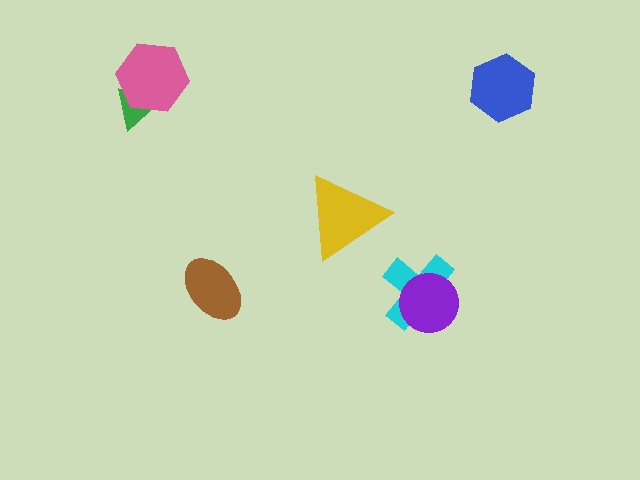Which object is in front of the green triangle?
The pink hexagon is in front of the green triangle.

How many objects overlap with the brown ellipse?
0 objects overlap with the brown ellipse.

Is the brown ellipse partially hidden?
No, no other shape covers it.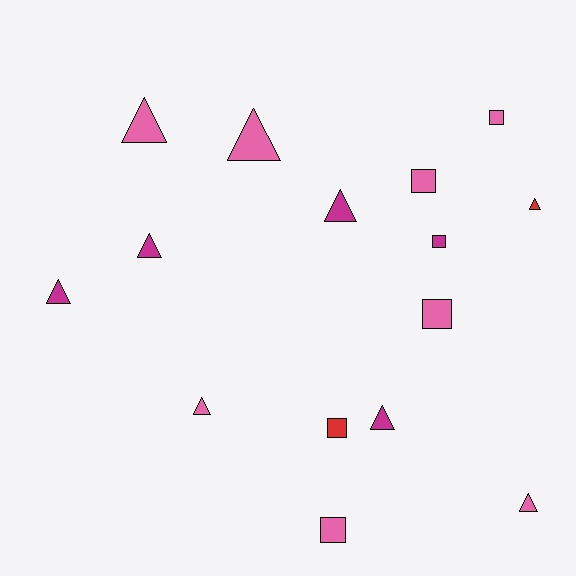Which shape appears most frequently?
Triangle, with 9 objects.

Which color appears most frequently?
Pink, with 8 objects.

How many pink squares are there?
There are 4 pink squares.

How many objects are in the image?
There are 15 objects.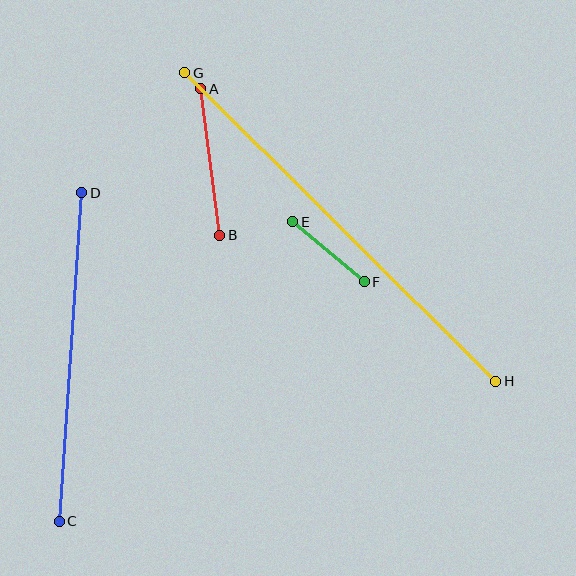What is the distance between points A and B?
The distance is approximately 148 pixels.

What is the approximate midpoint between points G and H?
The midpoint is at approximately (340, 227) pixels.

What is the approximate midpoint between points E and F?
The midpoint is at approximately (329, 252) pixels.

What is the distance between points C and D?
The distance is approximately 329 pixels.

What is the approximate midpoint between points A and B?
The midpoint is at approximately (210, 162) pixels.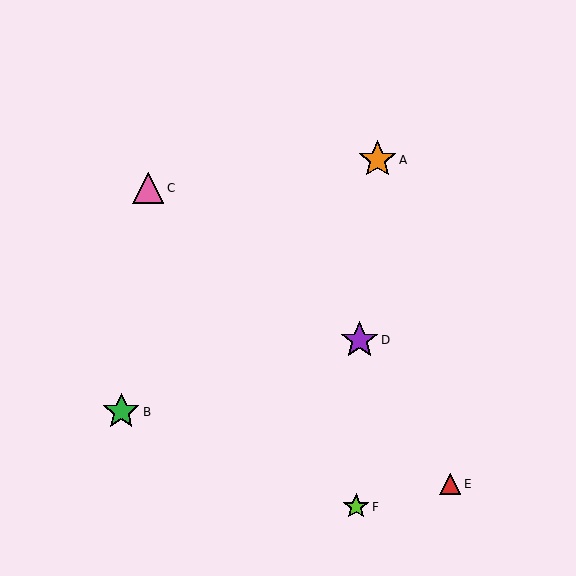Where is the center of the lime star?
The center of the lime star is at (356, 507).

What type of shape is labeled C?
Shape C is a pink triangle.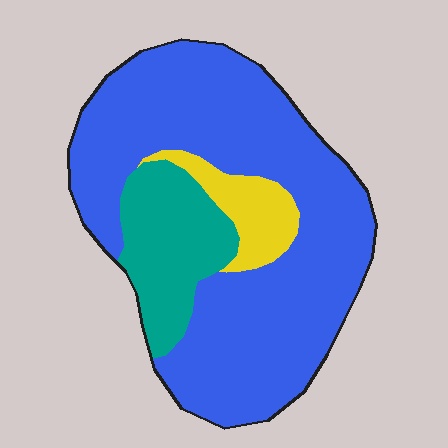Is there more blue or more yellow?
Blue.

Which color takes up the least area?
Yellow, at roughly 10%.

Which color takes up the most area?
Blue, at roughly 75%.